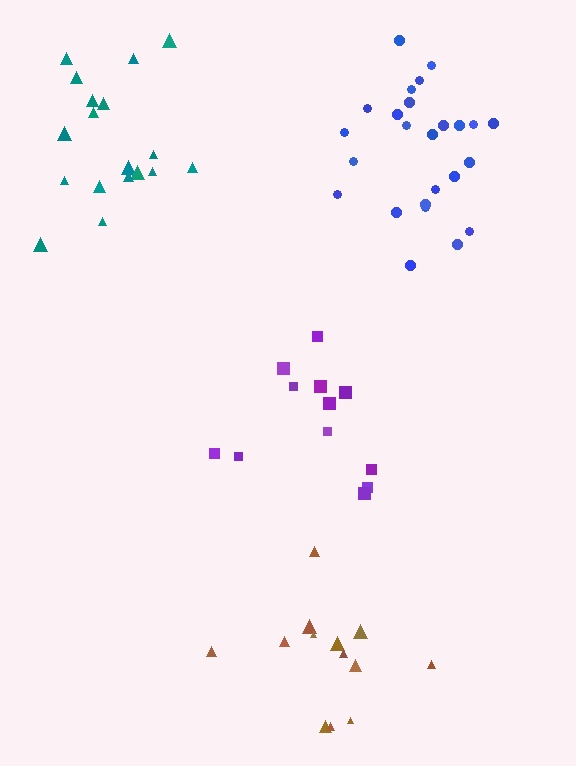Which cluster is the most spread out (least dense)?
Brown.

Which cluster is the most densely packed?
Blue.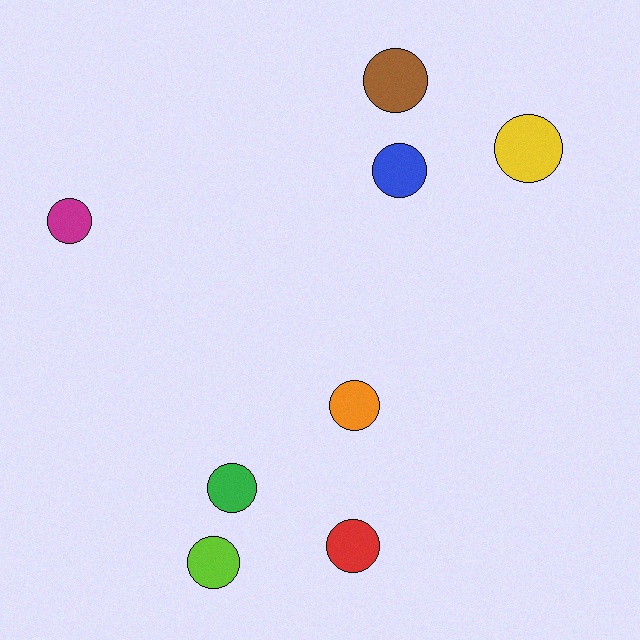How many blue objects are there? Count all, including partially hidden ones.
There is 1 blue object.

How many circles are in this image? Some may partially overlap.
There are 8 circles.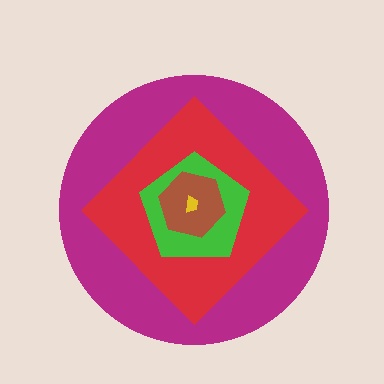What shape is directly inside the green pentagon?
The brown hexagon.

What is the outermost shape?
The magenta circle.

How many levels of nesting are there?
5.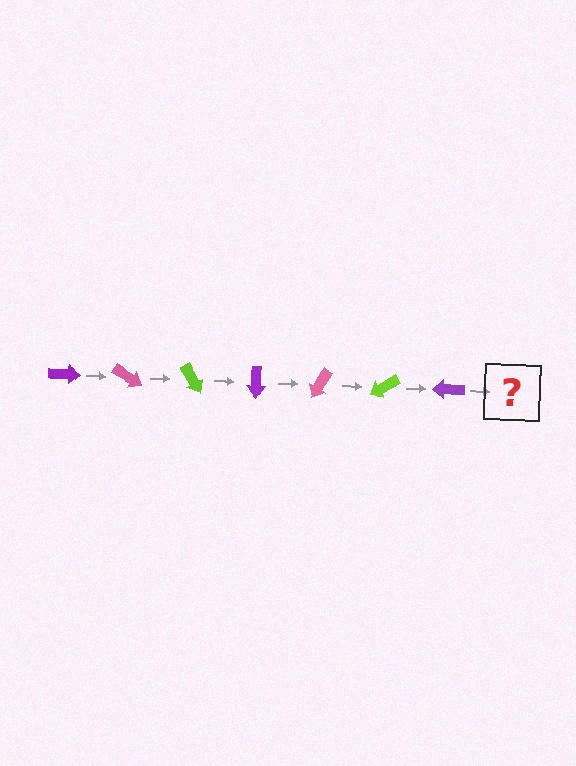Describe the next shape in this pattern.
It should be a pink arrow, rotated 210 degrees from the start.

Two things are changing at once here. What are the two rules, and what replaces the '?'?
The two rules are that it rotates 30 degrees each step and the color cycles through purple, pink, and lime. The '?' should be a pink arrow, rotated 210 degrees from the start.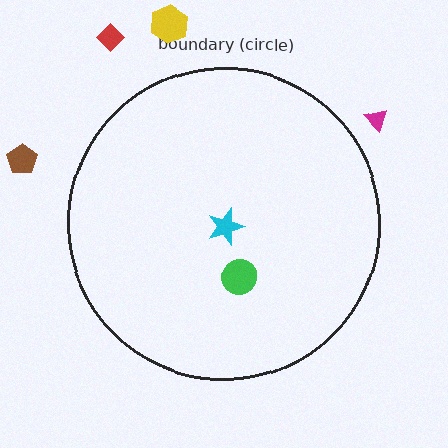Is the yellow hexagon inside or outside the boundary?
Outside.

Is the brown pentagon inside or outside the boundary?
Outside.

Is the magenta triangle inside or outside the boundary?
Outside.